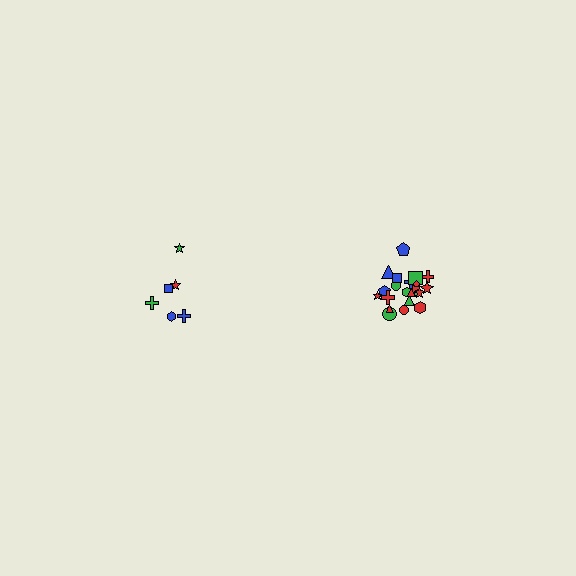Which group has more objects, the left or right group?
The right group.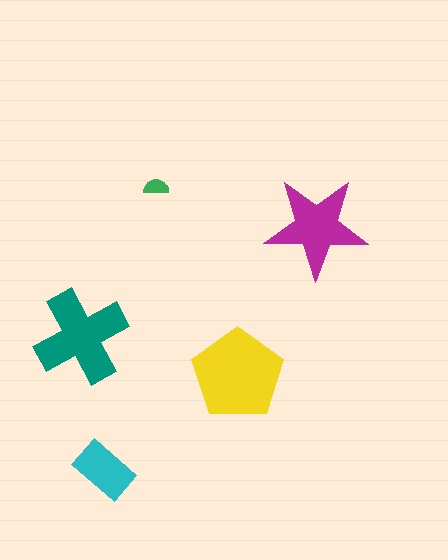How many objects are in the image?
There are 5 objects in the image.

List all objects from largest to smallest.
The yellow pentagon, the teal cross, the magenta star, the cyan rectangle, the green semicircle.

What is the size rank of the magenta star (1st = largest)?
3rd.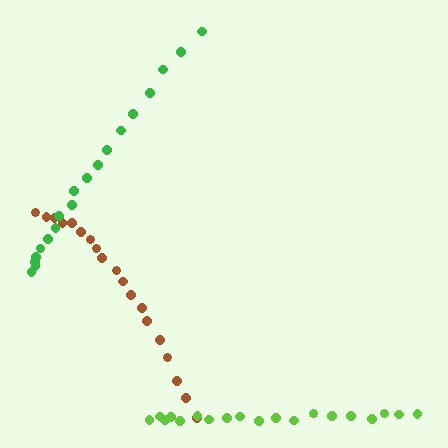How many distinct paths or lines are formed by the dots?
There are 3 distinct paths.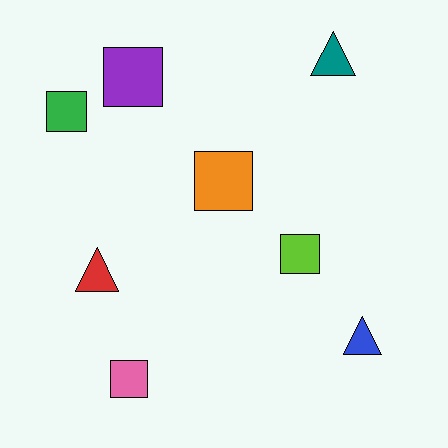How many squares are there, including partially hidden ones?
There are 5 squares.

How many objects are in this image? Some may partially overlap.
There are 8 objects.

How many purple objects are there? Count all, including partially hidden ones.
There is 1 purple object.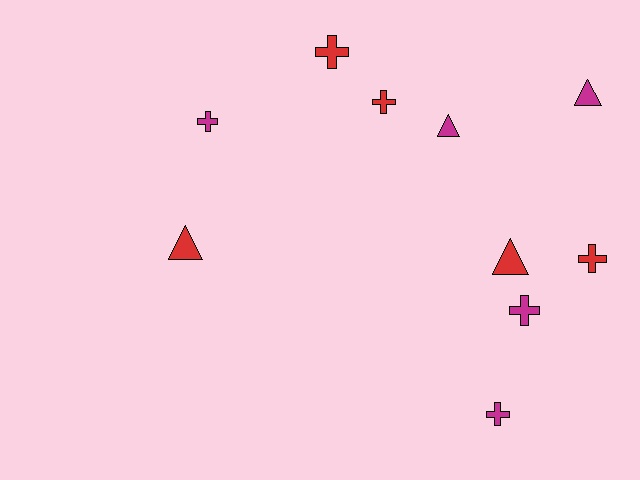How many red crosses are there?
There are 3 red crosses.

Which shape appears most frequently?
Cross, with 6 objects.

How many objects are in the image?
There are 10 objects.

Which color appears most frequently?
Red, with 5 objects.